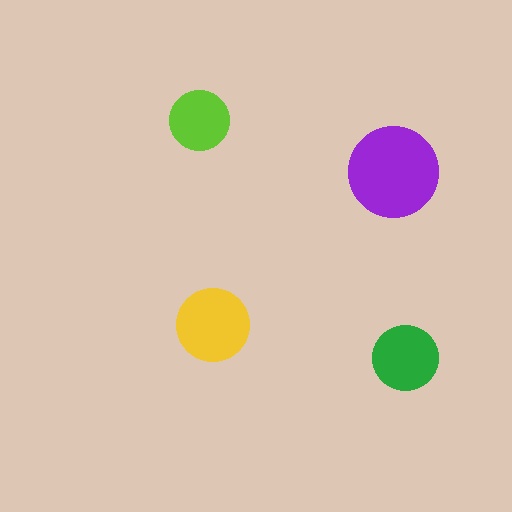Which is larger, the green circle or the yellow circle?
The yellow one.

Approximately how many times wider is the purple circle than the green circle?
About 1.5 times wider.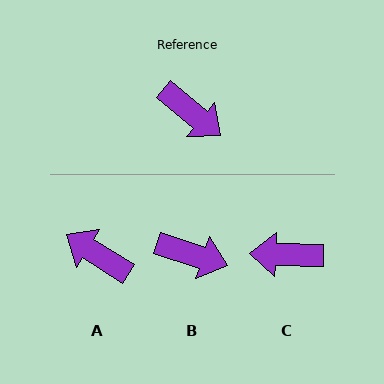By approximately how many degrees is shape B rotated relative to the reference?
Approximately 22 degrees counter-clockwise.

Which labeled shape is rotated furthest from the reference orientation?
A, about 173 degrees away.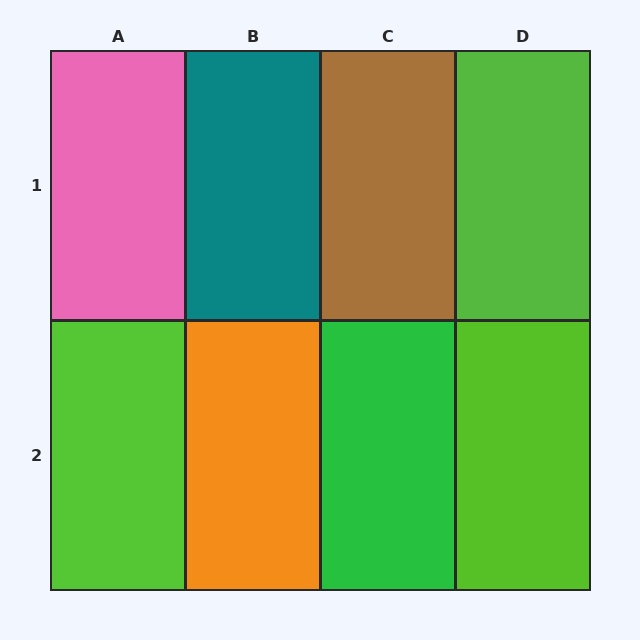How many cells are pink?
1 cell is pink.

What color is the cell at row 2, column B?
Orange.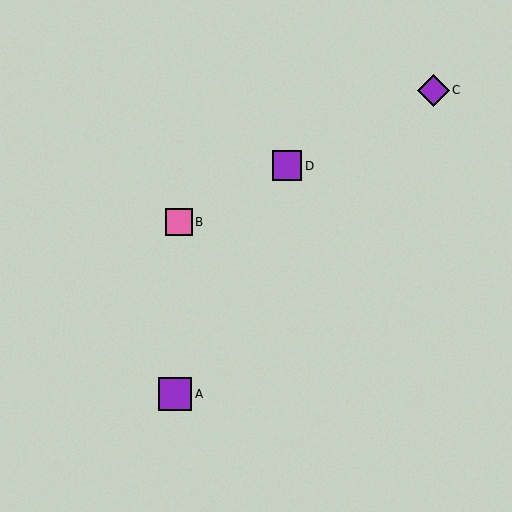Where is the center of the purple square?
The center of the purple square is at (287, 166).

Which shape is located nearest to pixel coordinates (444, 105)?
The purple diamond (labeled C) at (434, 90) is nearest to that location.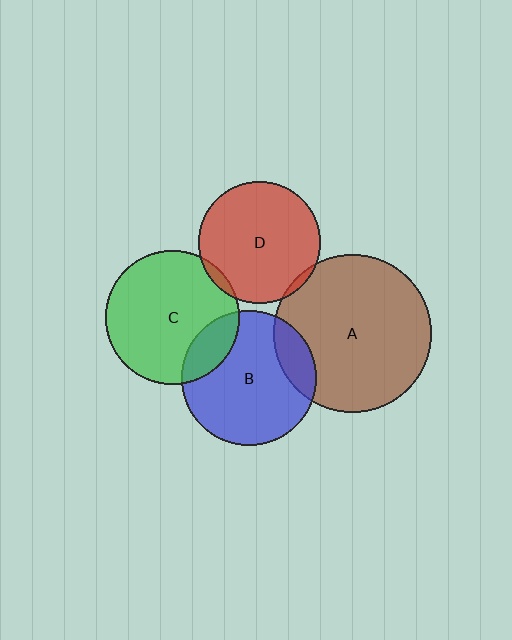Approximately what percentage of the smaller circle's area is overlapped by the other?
Approximately 15%.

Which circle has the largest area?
Circle A (brown).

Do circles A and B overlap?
Yes.